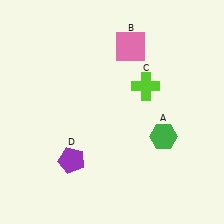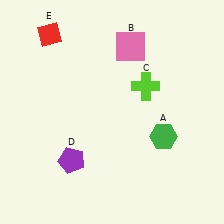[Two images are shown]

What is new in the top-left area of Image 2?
A red diamond (E) was added in the top-left area of Image 2.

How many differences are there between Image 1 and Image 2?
There is 1 difference between the two images.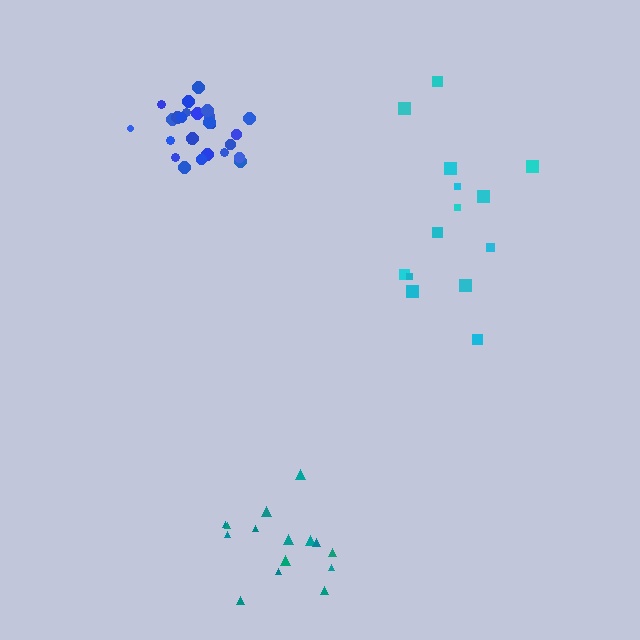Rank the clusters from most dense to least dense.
blue, teal, cyan.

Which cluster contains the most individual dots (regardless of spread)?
Blue (27).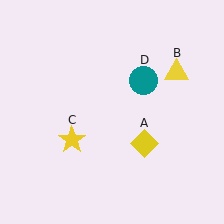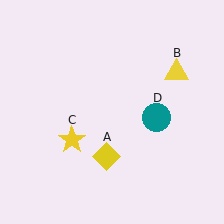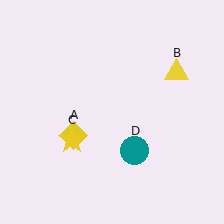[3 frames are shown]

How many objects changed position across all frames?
2 objects changed position: yellow diamond (object A), teal circle (object D).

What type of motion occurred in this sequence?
The yellow diamond (object A), teal circle (object D) rotated clockwise around the center of the scene.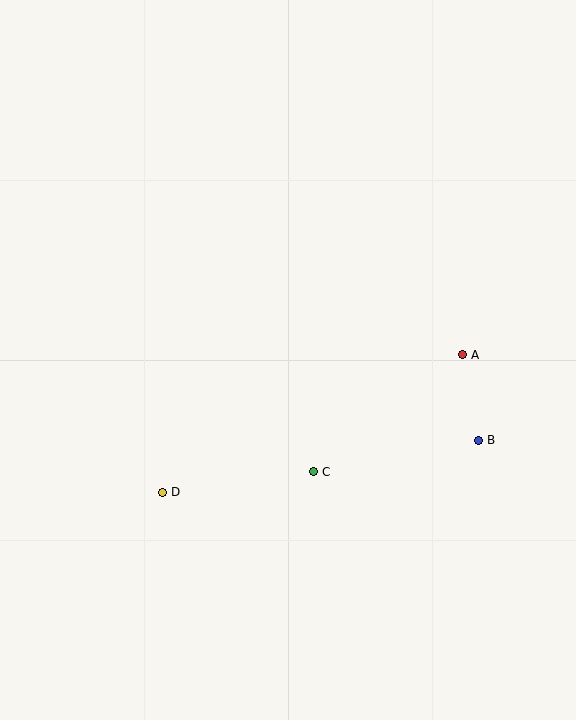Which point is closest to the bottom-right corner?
Point B is closest to the bottom-right corner.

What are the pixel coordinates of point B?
Point B is at (478, 440).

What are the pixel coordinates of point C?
Point C is at (313, 472).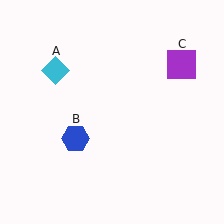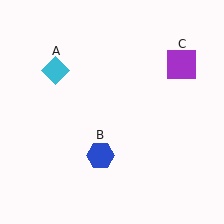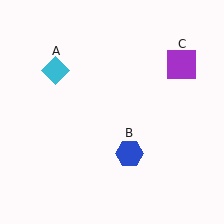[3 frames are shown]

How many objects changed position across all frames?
1 object changed position: blue hexagon (object B).